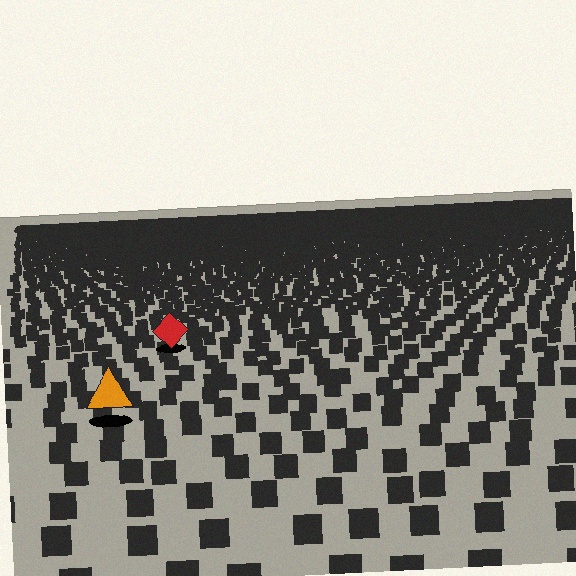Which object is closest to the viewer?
The orange triangle is closest. The texture marks near it are larger and more spread out.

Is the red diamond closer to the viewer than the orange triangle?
No. The orange triangle is closer — you can tell from the texture gradient: the ground texture is coarser near it.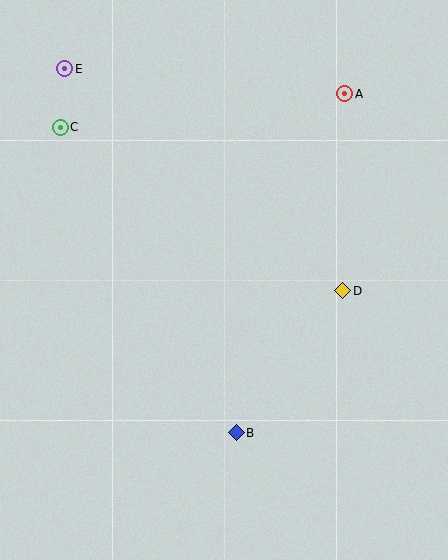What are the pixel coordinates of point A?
Point A is at (345, 94).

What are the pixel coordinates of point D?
Point D is at (343, 291).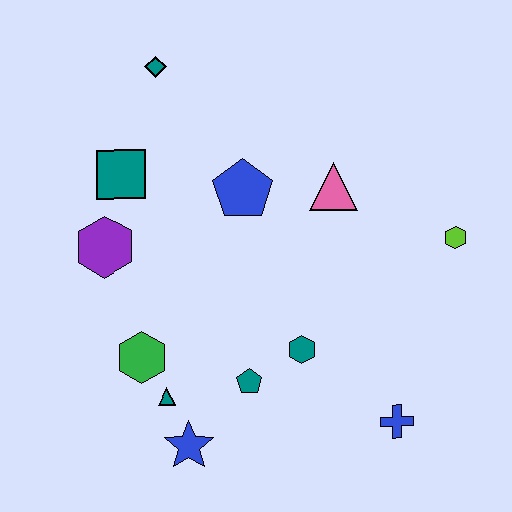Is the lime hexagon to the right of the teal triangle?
Yes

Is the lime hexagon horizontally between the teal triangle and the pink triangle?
No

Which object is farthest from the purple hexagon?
The lime hexagon is farthest from the purple hexagon.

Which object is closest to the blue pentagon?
The pink triangle is closest to the blue pentagon.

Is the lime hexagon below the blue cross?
No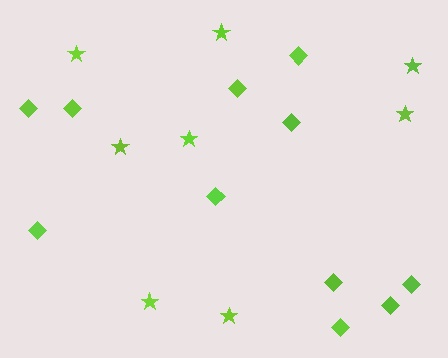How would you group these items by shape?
There are 2 groups: one group of stars (8) and one group of diamonds (11).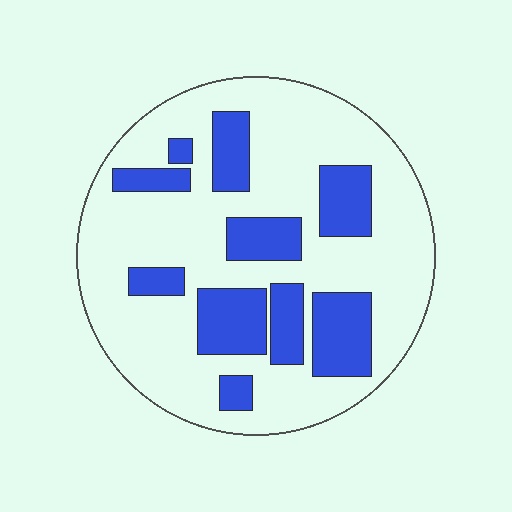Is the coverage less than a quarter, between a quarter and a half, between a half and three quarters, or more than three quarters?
Between a quarter and a half.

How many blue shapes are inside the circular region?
10.